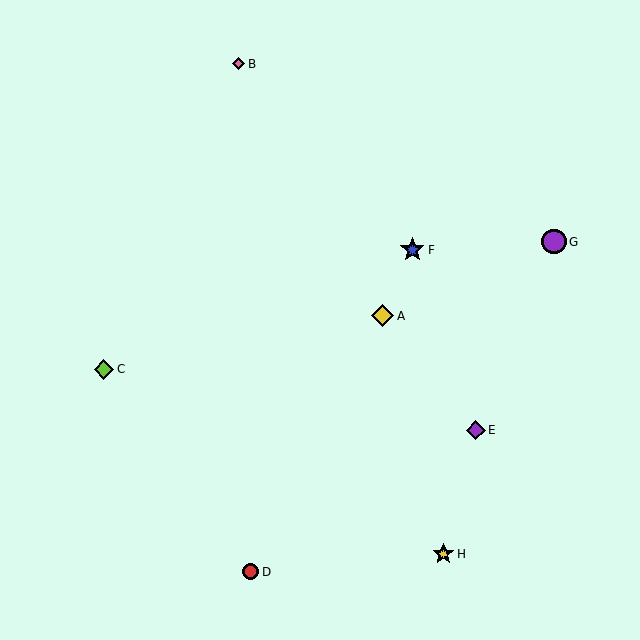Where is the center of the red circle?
The center of the red circle is at (251, 572).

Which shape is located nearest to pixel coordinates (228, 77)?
The pink diamond (labeled B) at (239, 64) is nearest to that location.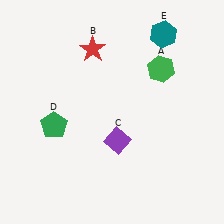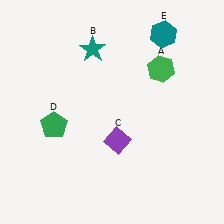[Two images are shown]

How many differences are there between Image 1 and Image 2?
There is 1 difference between the two images.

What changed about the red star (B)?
In Image 1, B is red. In Image 2, it changed to teal.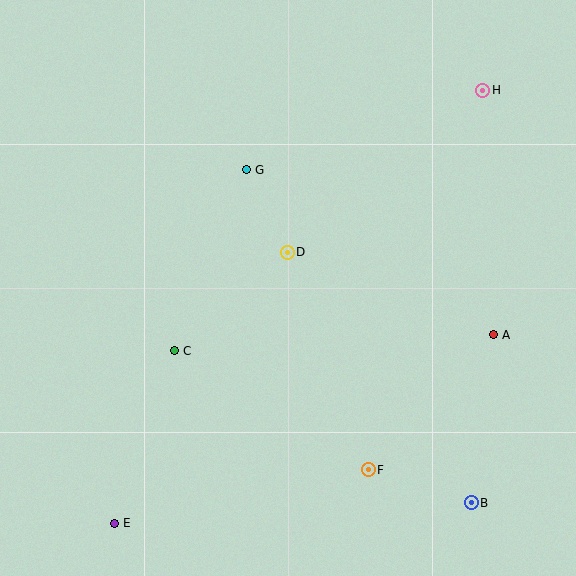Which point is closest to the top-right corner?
Point H is closest to the top-right corner.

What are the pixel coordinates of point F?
Point F is at (368, 470).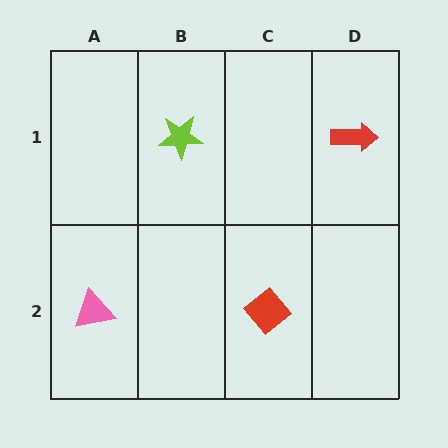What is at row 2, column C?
A red diamond.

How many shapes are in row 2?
2 shapes.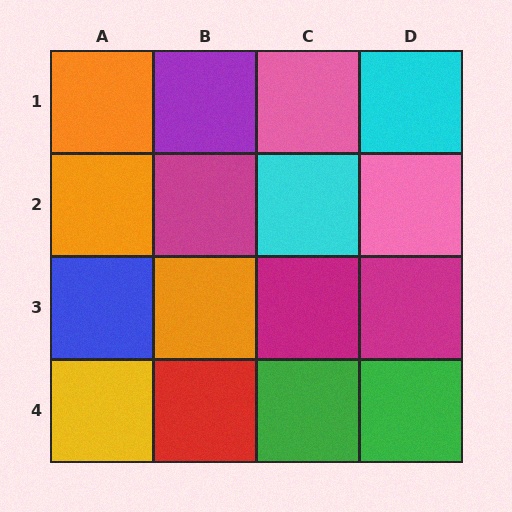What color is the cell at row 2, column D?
Pink.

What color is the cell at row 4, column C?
Green.